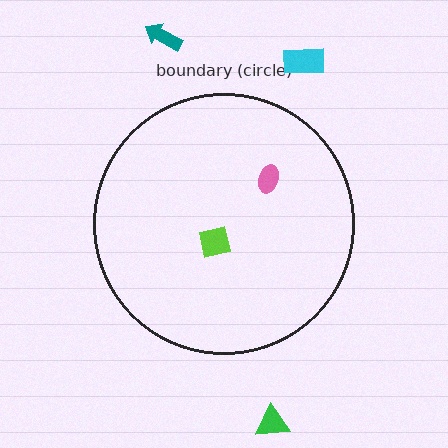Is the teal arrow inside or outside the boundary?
Outside.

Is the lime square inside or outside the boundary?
Inside.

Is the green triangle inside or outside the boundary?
Outside.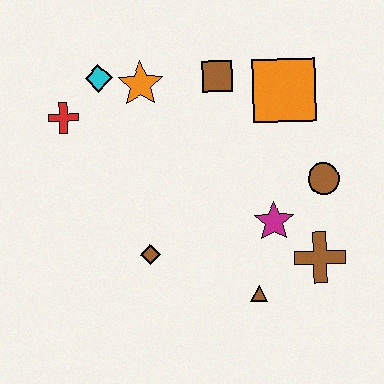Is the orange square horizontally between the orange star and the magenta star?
No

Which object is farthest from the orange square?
The red cross is farthest from the orange square.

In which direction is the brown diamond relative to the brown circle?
The brown diamond is to the left of the brown circle.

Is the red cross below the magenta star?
No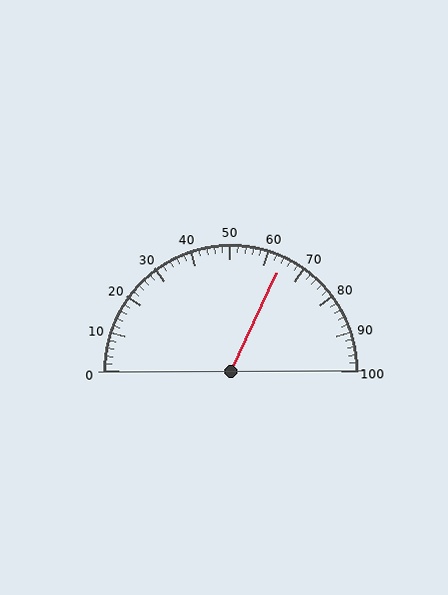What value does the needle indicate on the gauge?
The needle indicates approximately 64.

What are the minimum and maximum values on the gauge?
The gauge ranges from 0 to 100.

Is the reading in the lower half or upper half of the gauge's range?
The reading is in the upper half of the range (0 to 100).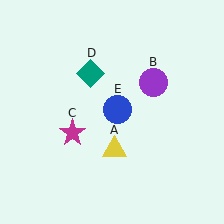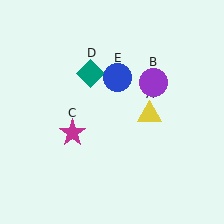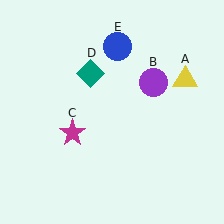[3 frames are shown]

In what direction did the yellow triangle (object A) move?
The yellow triangle (object A) moved up and to the right.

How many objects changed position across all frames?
2 objects changed position: yellow triangle (object A), blue circle (object E).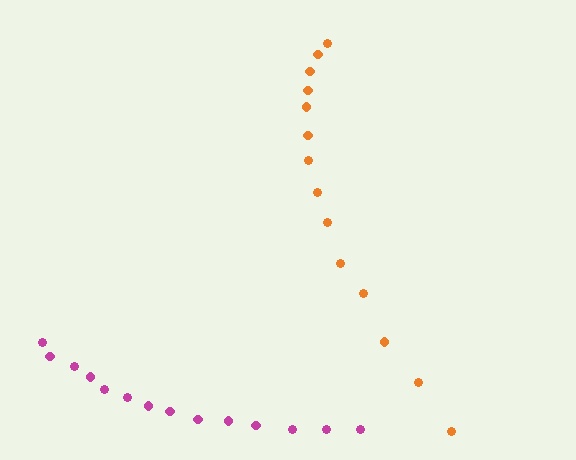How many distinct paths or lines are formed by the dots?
There are 2 distinct paths.